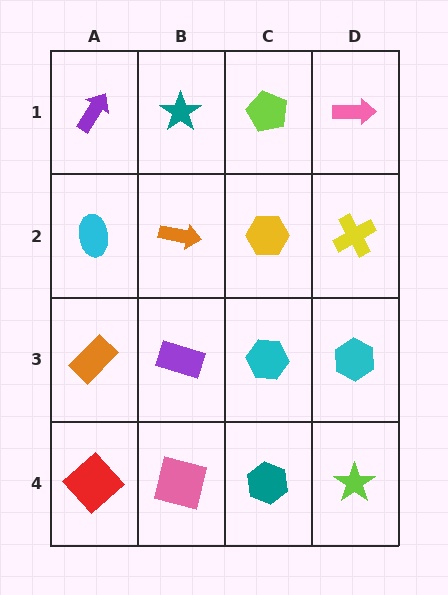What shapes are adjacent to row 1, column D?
A yellow cross (row 2, column D), a lime pentagon (row 1, column C).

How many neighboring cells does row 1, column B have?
3.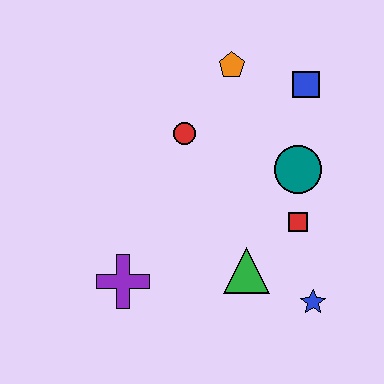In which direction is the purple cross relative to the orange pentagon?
The purple cross is below the orange pentagon.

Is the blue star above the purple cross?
No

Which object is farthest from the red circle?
The blue star is farthest from the red circle.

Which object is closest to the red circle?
The orange pentagon is closest to the red circle.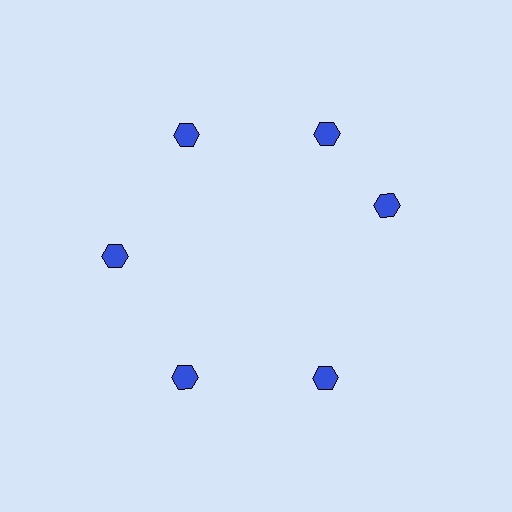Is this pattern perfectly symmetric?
No. The 6 blue hexagons are arranged in a ring, but one element near the 3 o'clock position is rotated out of alignment along the ring, breaking the 6-fold rotational symmetry.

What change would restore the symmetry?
The symmetry would be restored by rotating it back into even spacing with its neighbors so that all 6 hexagons sit at equal angles and equal distance from the center.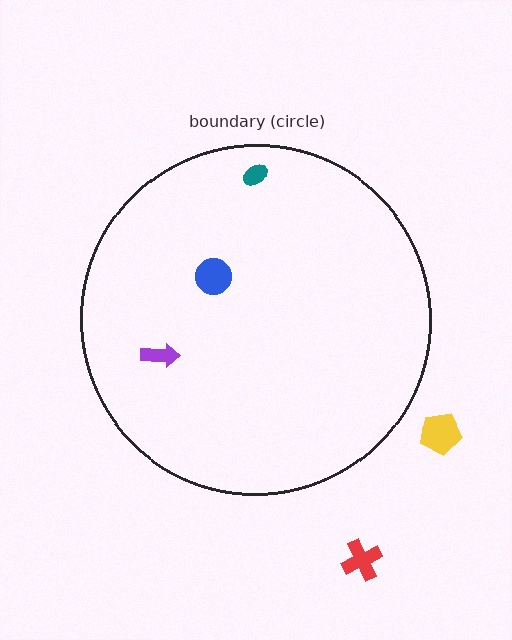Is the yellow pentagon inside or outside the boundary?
Outside.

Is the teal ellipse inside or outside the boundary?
Inside.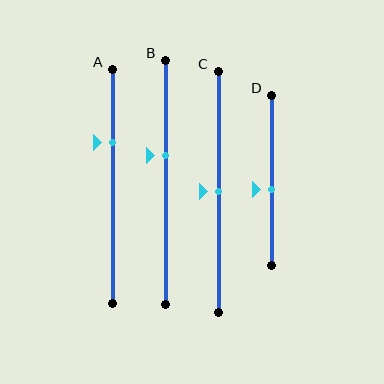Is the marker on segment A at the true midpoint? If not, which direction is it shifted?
No, the marker on segment A is shifted upward by about 19% of the segment length.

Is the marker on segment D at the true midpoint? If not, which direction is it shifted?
No, the marker on segment D is shifted downward by about 5% of the segment length.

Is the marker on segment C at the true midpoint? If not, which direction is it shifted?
Yes, the marker on segment C is at the true midpoint.